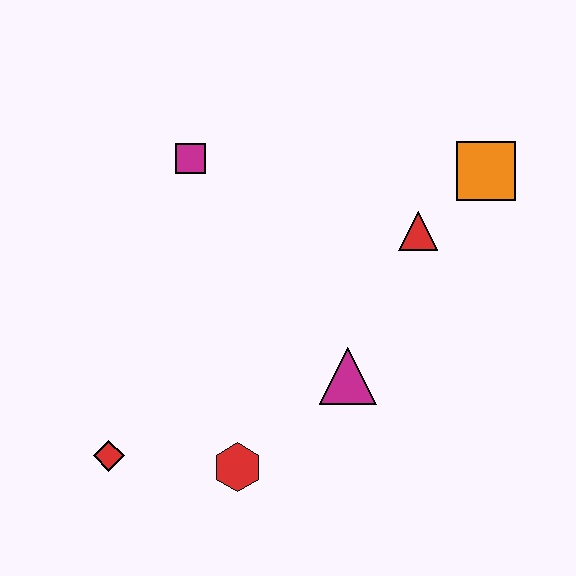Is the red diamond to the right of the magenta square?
No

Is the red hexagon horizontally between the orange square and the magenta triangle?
No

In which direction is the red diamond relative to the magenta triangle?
The red diamond is to the left of the magenta triangle.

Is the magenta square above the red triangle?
Yes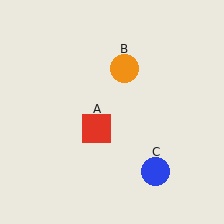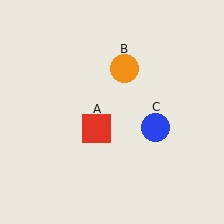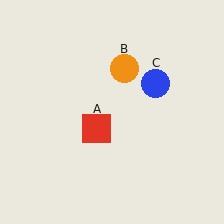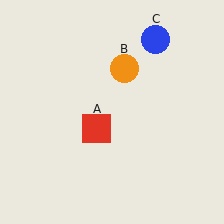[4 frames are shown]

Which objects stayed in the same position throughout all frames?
Red square (object A) and orange circle (object B) remained stationary.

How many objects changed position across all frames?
1 object changed position: blue circle (object C).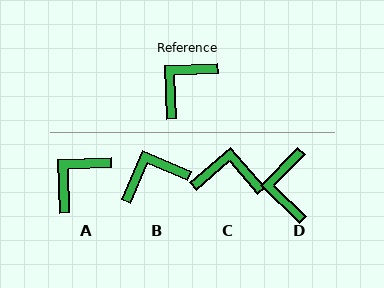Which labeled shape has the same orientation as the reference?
A.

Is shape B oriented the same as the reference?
No, it is off by about 25 degrees.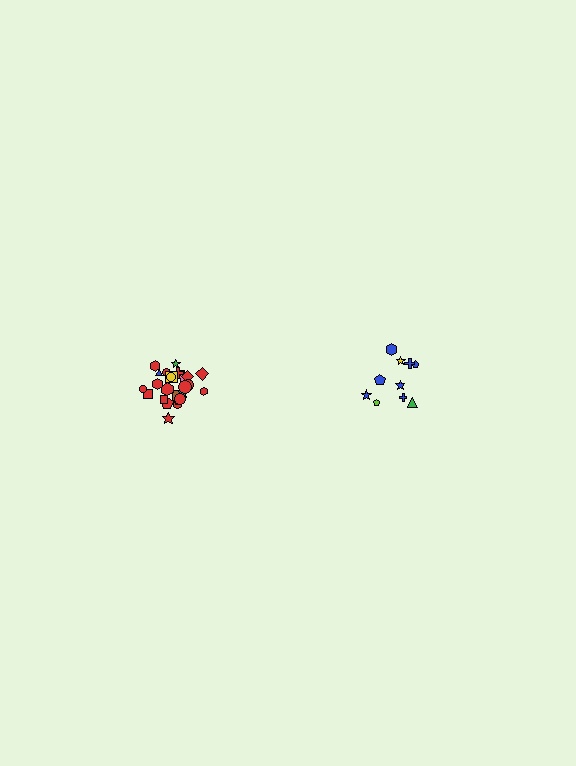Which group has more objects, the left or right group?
The left group.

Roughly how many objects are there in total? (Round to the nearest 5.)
Roughly 35 objects in total.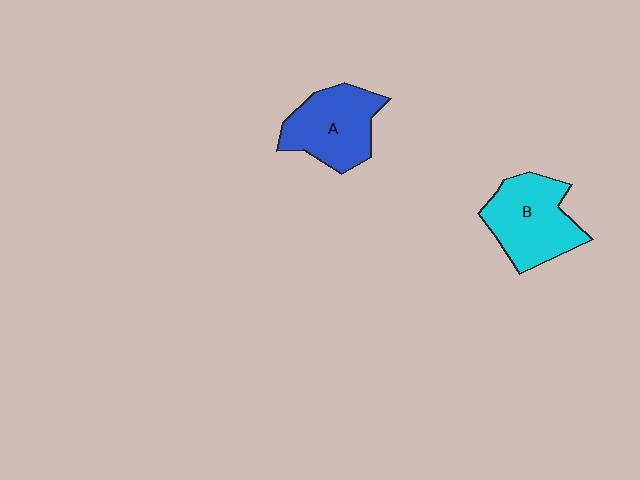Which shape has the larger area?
Shape B (cyan).